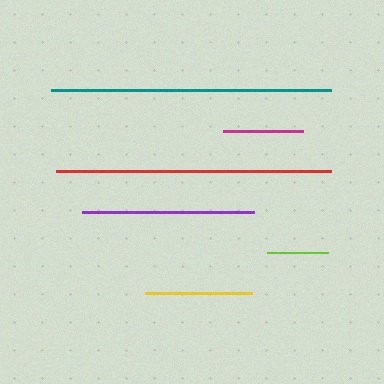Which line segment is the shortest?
The lime line is the shortest at approximately 61 pixels.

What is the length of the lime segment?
The lime segment is approximately 61 pixels long.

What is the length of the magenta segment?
The magenta segment is approximately 79 pixels long.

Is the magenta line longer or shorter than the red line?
The red line is longer than the magenta line.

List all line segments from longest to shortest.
From longest to shortest: teal, red, purple, yellow, magenta, lime.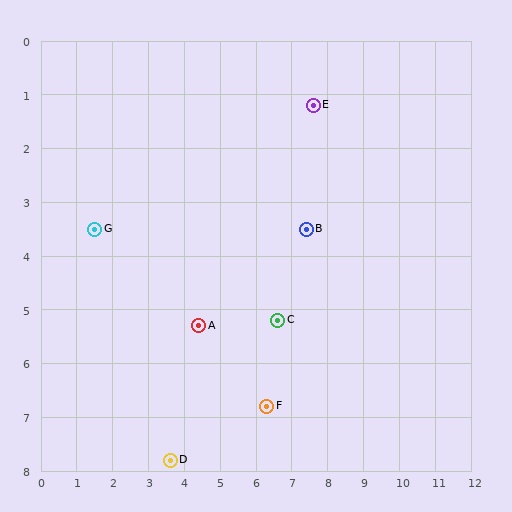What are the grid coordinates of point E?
Point E is at approximately (7.6, 1.2).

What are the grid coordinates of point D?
Point D is at approximately (3.6, 7.8).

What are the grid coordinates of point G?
Point G is at approximately (1.5, 3.5).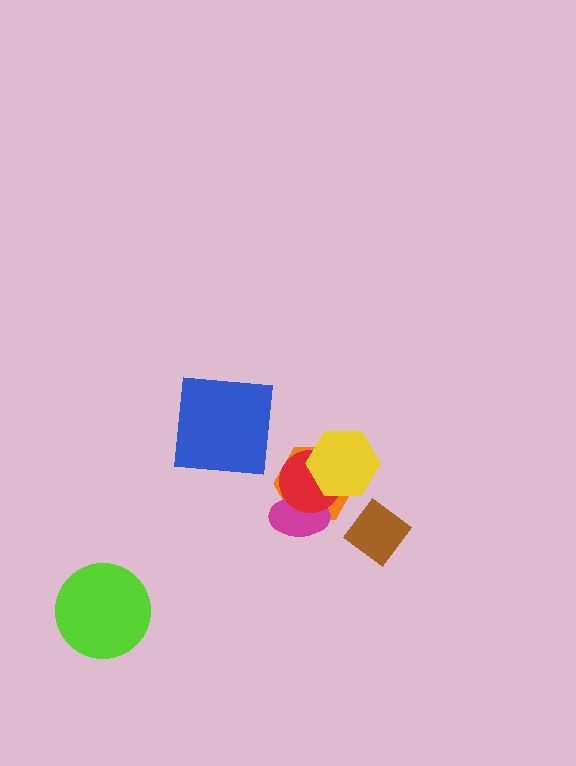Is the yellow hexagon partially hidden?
No, no other shape covers it.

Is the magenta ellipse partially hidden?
Yes, it is partially covered by another shape.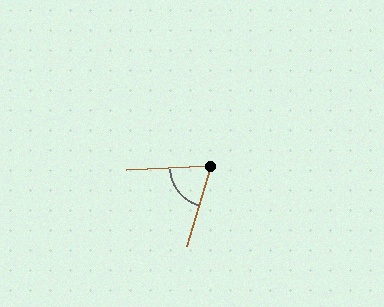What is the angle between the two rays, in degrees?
Approximately 71 degrees.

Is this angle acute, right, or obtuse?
It is acute.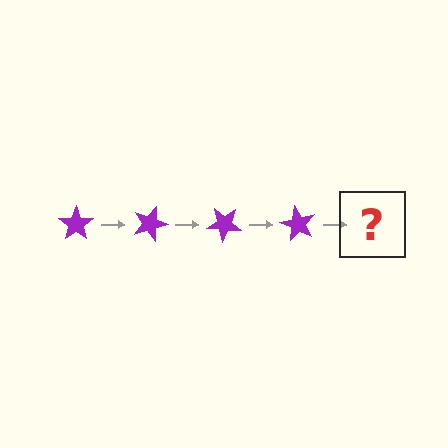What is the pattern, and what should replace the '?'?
The pattern is that the star rotates 20 degrees each step. The '?' should be a purple star rotated 80 degrees.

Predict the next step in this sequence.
The next step is a purple star rotated 80 degrees.